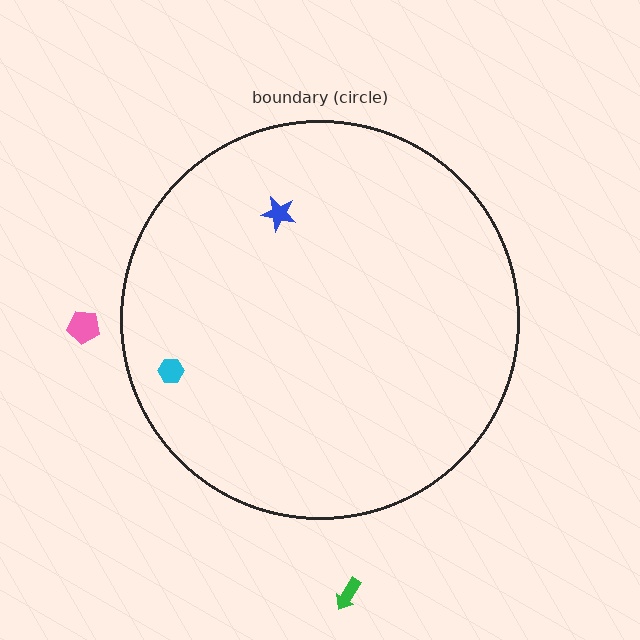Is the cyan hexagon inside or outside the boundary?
Inside.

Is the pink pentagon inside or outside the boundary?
Outside.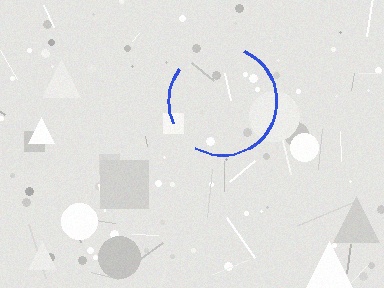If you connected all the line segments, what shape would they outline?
They would outline a circle.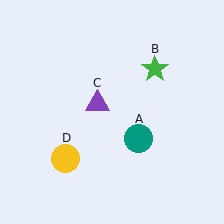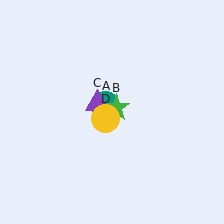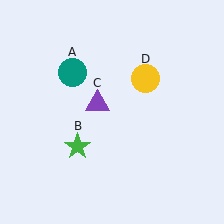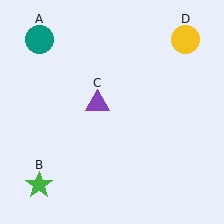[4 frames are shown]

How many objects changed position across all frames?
3 objects changed position: teal circle (object A), green star (object B), yellow circle (object D).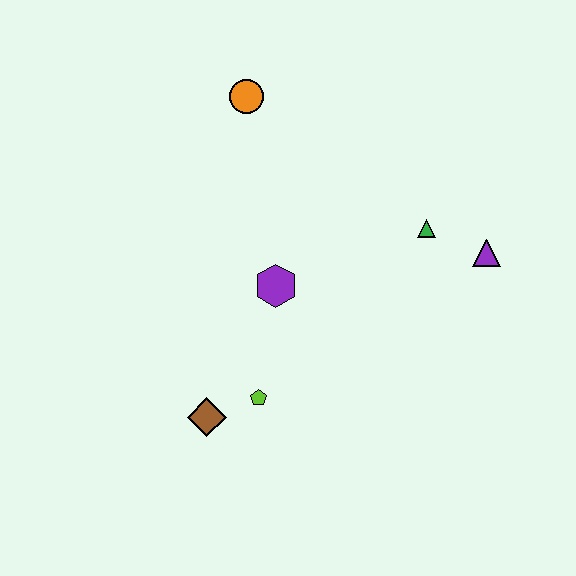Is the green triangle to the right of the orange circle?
Yes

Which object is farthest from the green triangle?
The brown diamond is farthest from the green triangle.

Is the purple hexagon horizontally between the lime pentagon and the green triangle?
Yes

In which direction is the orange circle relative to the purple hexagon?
The orange circle is above the purple hexagon.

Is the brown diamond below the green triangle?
Yes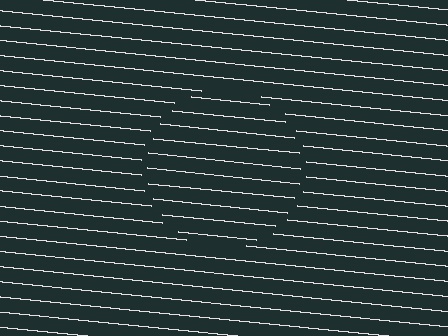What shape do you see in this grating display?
An illusory circle. The interior of the shape contains the same grating, shifted by half a period — the contour is defined by the phase discontinuity where line-ends from the inner and outer gratings abut.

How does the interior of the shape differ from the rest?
The interior of the shape contains the same grating, shifted by half a period — the contour is defined by the phase discontinuity where line-ends from the inner and outer gratings abut.